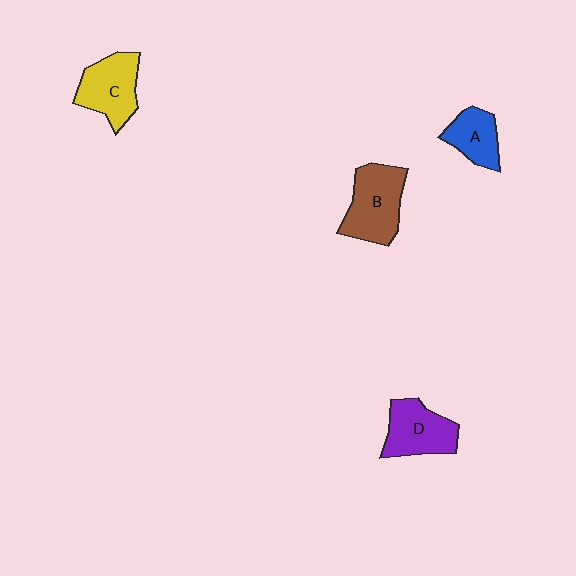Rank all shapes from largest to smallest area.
From largest to smallest: B (brown), C (yellow), D (purple), A (blue).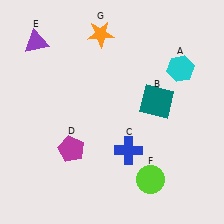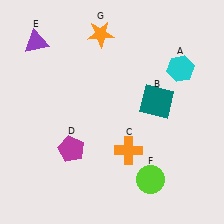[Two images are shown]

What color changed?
The cross (C) changed from blue in Image 1 to orange in Image 2.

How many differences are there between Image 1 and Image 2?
There is 1 difference between the two images.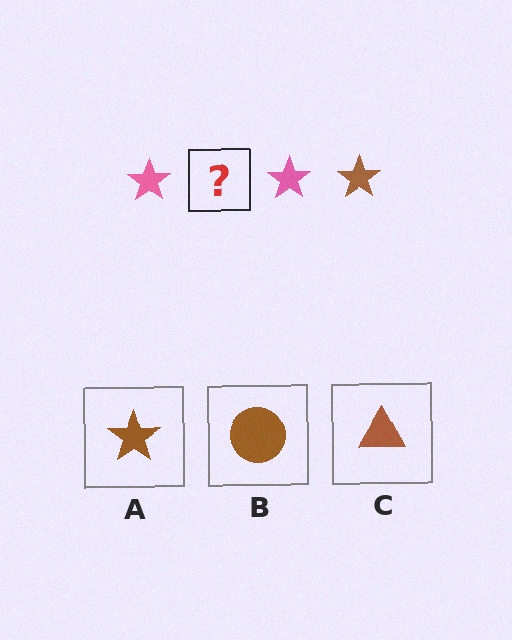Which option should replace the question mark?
Option A.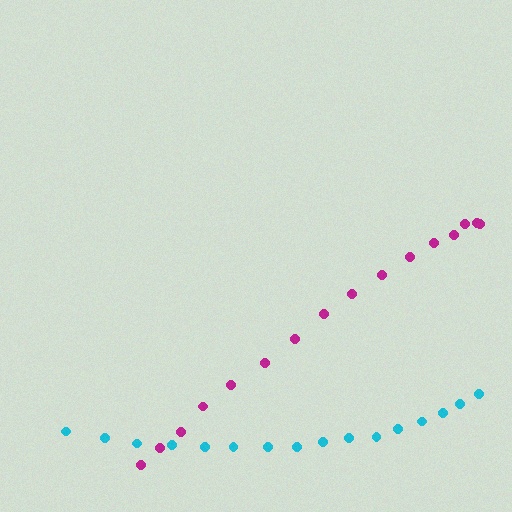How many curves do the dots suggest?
There are 2 distinct paths.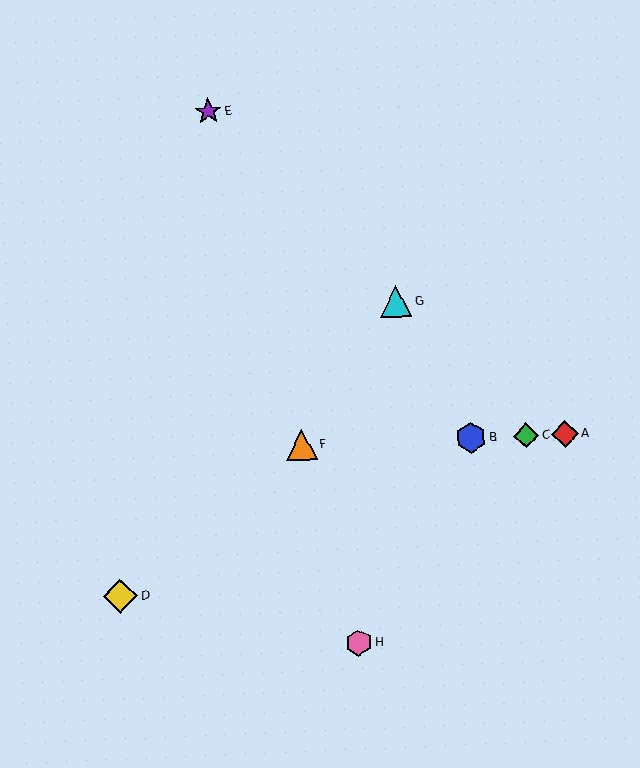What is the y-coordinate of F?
Object F is at y≈445.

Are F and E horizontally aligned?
No, F is at y≈445 and E is at y≈111.